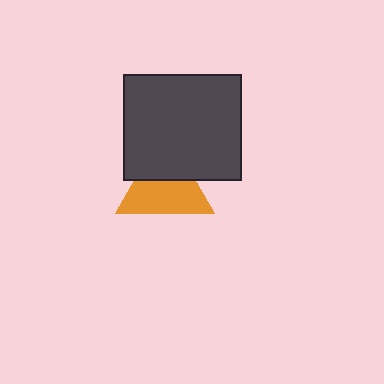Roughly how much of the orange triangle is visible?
About half of it is visible (roughly 60%).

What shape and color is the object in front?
The object in front is a dark gray rectangle.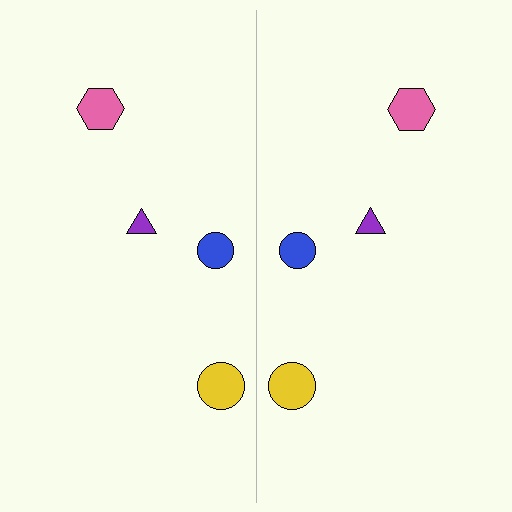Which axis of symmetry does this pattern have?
The pattern has a vertical axis of symmetry running through the center of the image.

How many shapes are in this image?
There are 8 shapes in this image.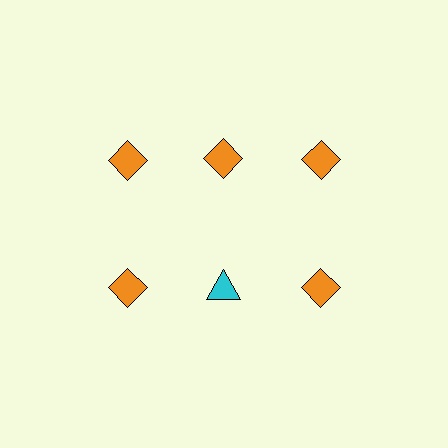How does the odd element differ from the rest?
It differs in both color (cyan instead of orange) and shape (triangle instead of diamond).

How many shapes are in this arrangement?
There are 6 shapes arranged in a grid pattern.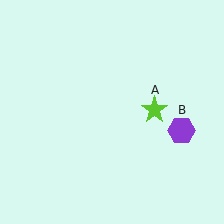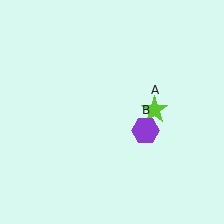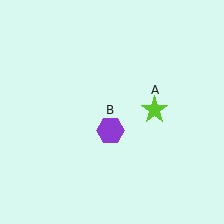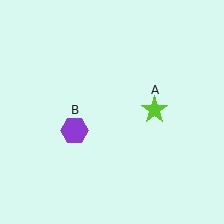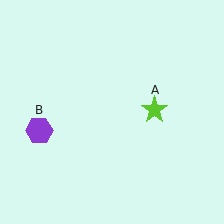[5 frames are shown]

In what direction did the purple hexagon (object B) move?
The purple hexagon (object B) moved left.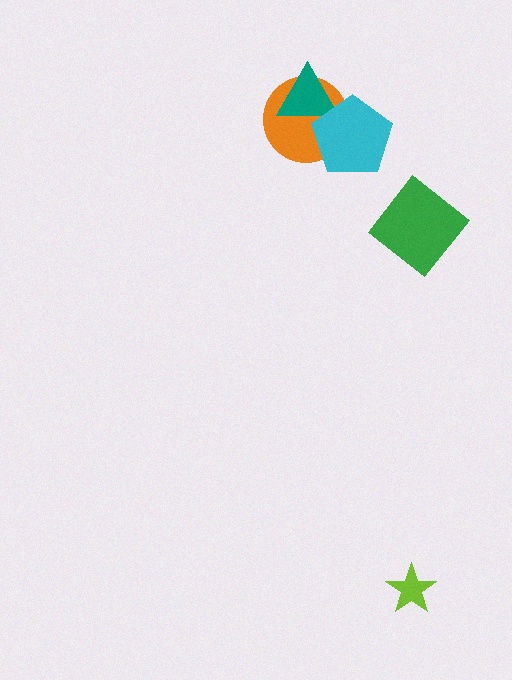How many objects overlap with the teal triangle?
2 objects overlap with the teal triangle.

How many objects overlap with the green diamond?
0 objects overlap with the green diamond.